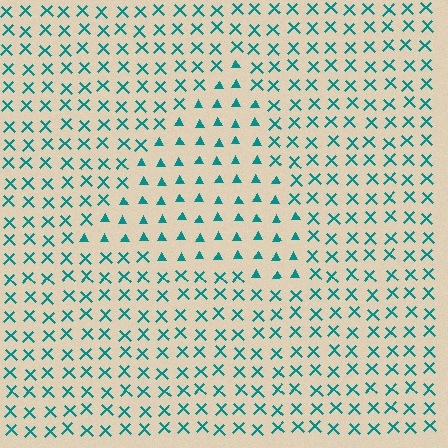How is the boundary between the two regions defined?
The boundary is defined by a change in element shape: triangles inside vs. X marks outside. All elements share the same color and spacing.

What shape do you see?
I see a triangle.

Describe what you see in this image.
The image is filled with small teal elements arranged in a uniform grid. A triangle-shaped region contains triangles, while the surrounding area contains X marks. The boundary is defined purely by the change in element shape.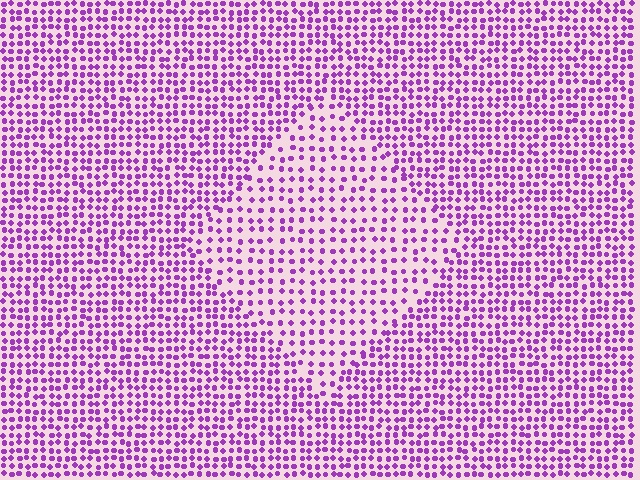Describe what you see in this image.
The image contains small purple elements arranged at two different densities. A diamond-shaped region is visible where the elements are less densely packed than the surrounding area.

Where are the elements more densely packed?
The elements are more densely packed outside the diamond boundary.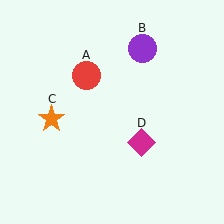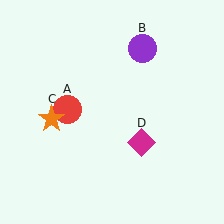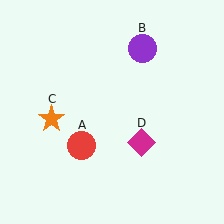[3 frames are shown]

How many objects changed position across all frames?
1 object changed position: red circle (object A).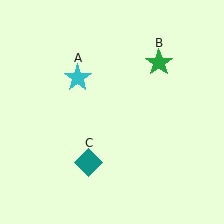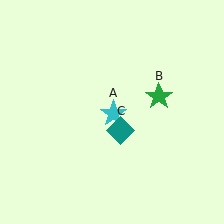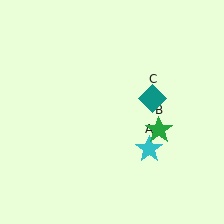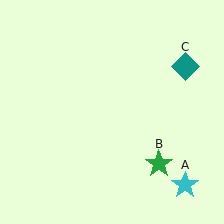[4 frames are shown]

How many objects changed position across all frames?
3 objects changed position: cyan star (object A), green star (object B), teal diamond (object C).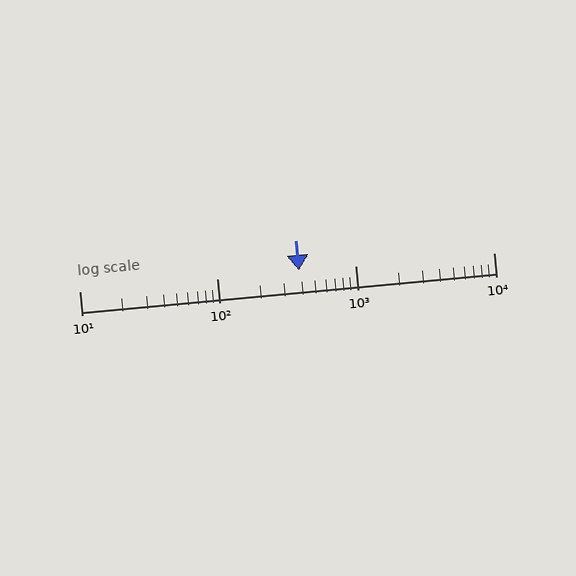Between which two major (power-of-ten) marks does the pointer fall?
The pointer is between 100 and 1000.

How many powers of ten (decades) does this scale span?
The scale spans 3 decades, from 10 to 10000.